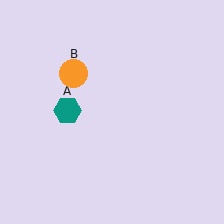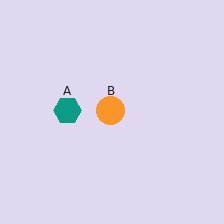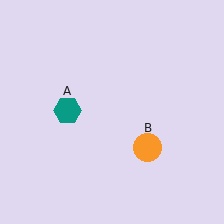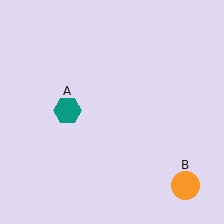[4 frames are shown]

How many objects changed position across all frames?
1 object changed position: orange circle (object B).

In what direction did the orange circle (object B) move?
The orange circle (object B) moved down and to the right.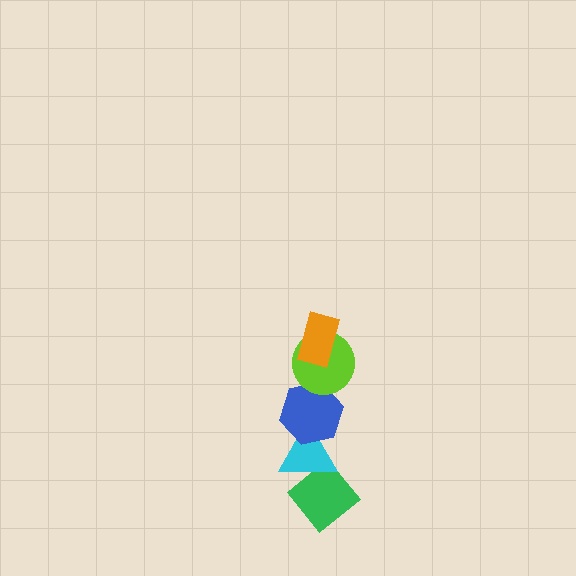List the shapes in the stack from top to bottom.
From top to bottom: the orange rectangle, the lime circle, the blue hexagon, the cyan triangle, the green diamond.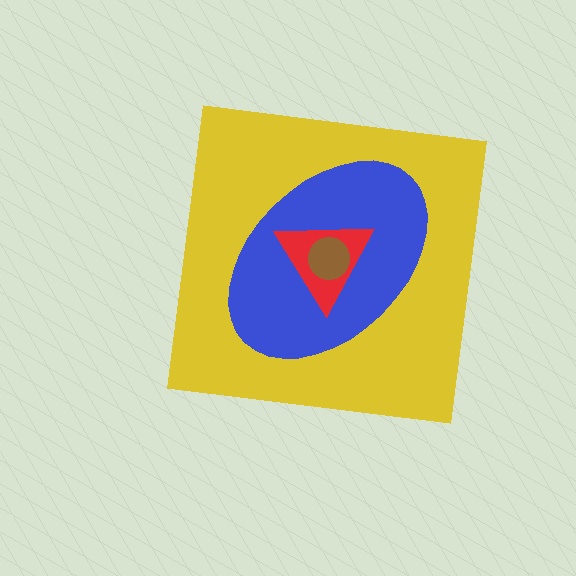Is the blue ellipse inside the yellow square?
Yes.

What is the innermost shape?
The brown circle.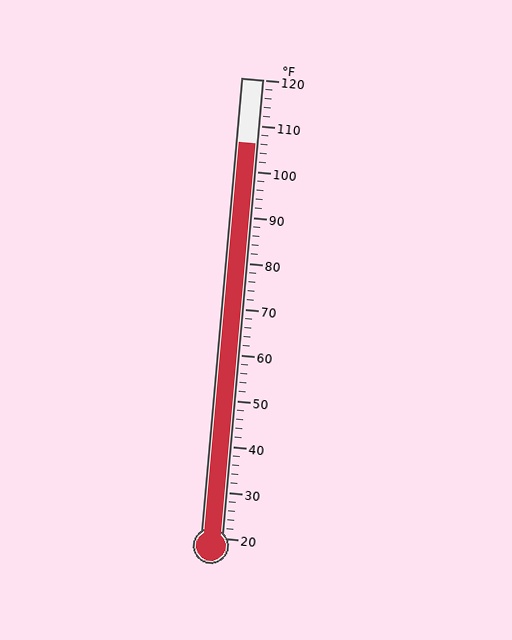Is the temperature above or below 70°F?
The temperature is above 70°F.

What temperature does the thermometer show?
The thermometer shows approximately 106°F.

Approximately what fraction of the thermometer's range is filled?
The thermometer is filled to approximately 85% of its range.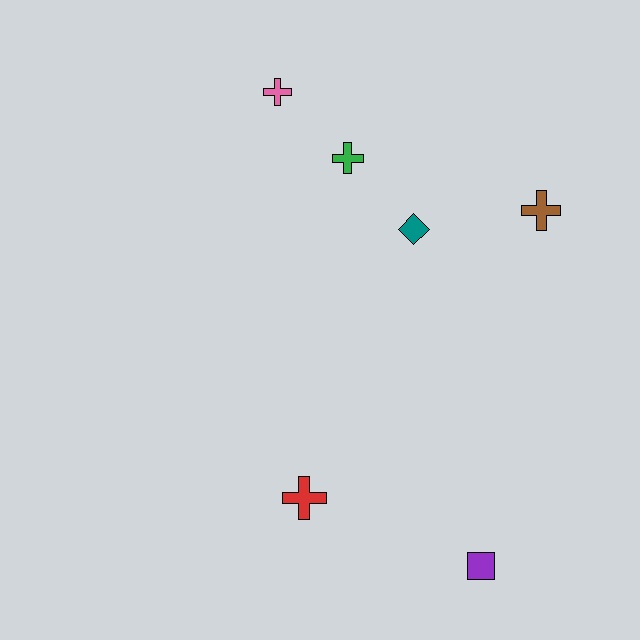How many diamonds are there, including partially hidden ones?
There is 1 diamond.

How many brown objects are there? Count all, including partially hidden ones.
There is 1 brown object.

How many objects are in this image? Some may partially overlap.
There are 6 objects.